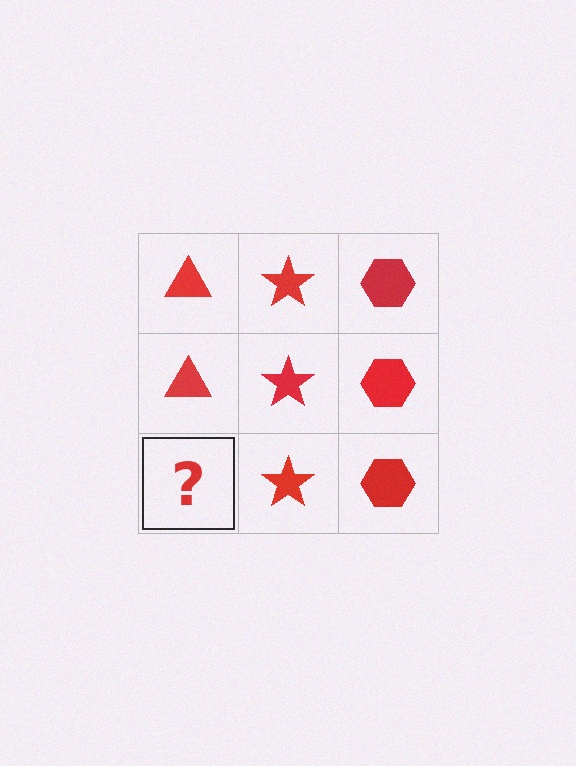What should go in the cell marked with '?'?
The missing cell should contain a red triangle.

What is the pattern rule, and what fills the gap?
The rule is that each column has a consistent shape. The gap should be filled with a red triangle.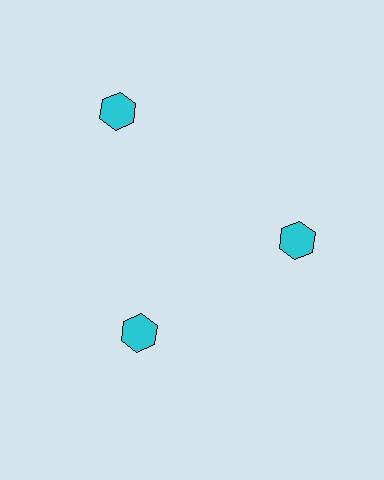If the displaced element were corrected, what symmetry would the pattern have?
It would have 3-fold rotational symmetry — the pattern would map onto itself every 120 degrees.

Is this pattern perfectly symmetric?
No. The 3 cyan hexagons are arranged in a ring, but one element near the 11 o'clock position is pushed outward from the center, breaking the 3-fold rotational symmetry.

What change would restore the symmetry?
The symmetry would be restored by moving it inward, back onto the ring so that all 3 hexagons sit at equal angles and equal distance from the center.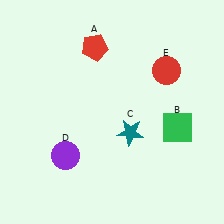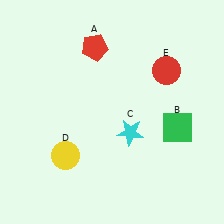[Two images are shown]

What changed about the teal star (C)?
In Image 1, C is teal. In Image 2, it changed to cyan.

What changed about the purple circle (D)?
In Image 1, D is purple. In Image 2, it changed to yellow.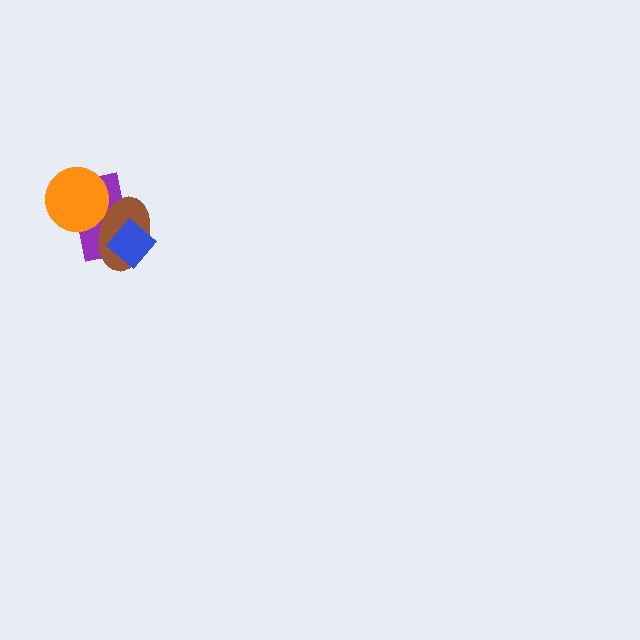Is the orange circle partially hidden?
Yes, it is partially covered by another shape.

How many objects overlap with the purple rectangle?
3 objects overlap with the purple rectangle.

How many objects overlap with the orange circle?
2 objects overlap with the orange circle.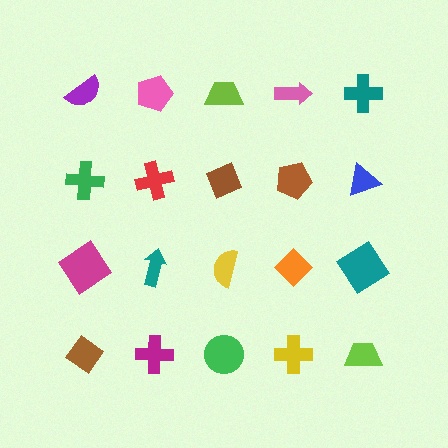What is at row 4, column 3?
A green circle.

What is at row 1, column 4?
A pink arrow.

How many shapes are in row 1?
5 shapes.